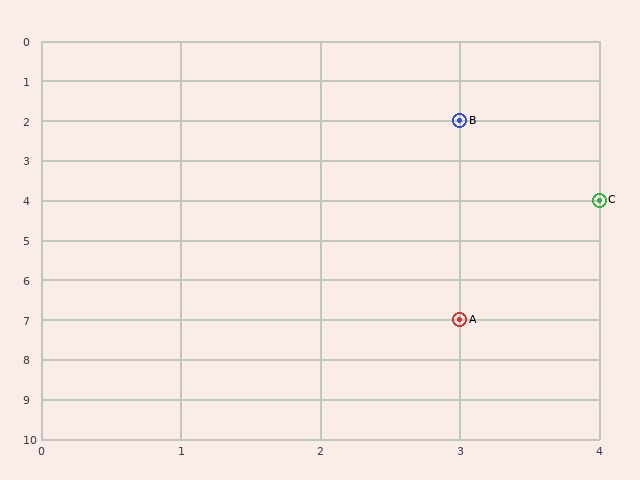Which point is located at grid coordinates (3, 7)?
Point A is at (3, 7).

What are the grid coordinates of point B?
Point B is at grid coordinates (3, 2).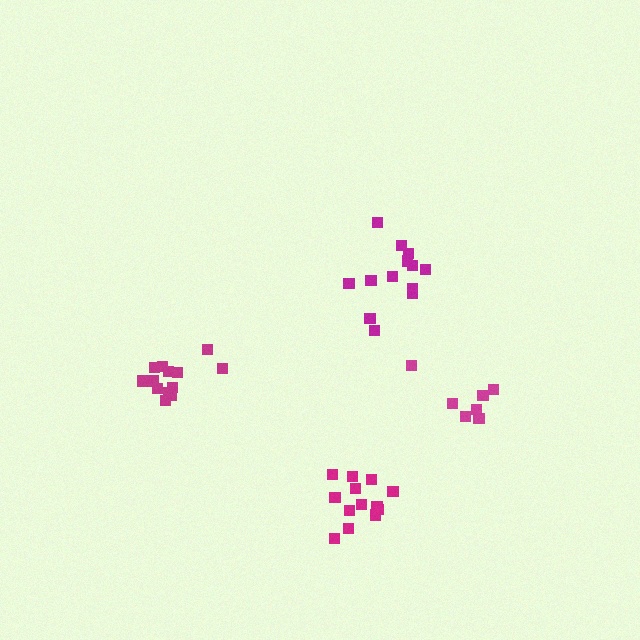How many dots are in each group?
Group 1: 13 dots, Group 2: 13 dots, Group 3: 13 dots, Group 4: 7 dots (46 total).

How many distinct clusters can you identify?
There are 4 distinct clusters.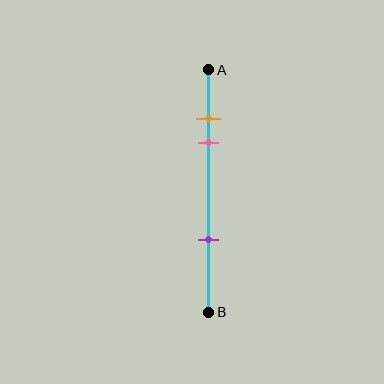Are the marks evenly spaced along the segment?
No, the marks are not evenly spaced.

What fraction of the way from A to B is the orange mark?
The orange mark is approximately 20% (0.2) of the way from A to B.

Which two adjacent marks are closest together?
The orange and pink marks are the closest adjacent pair.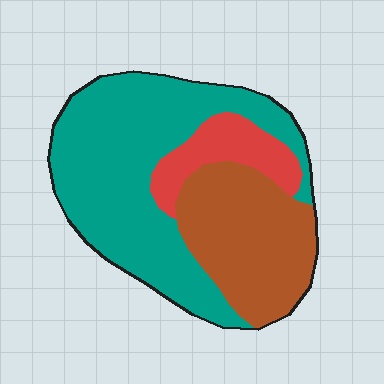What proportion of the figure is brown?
Brown takes up about one third (1/3) of the figure.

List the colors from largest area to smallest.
From largest to smallest: teal, brown, red.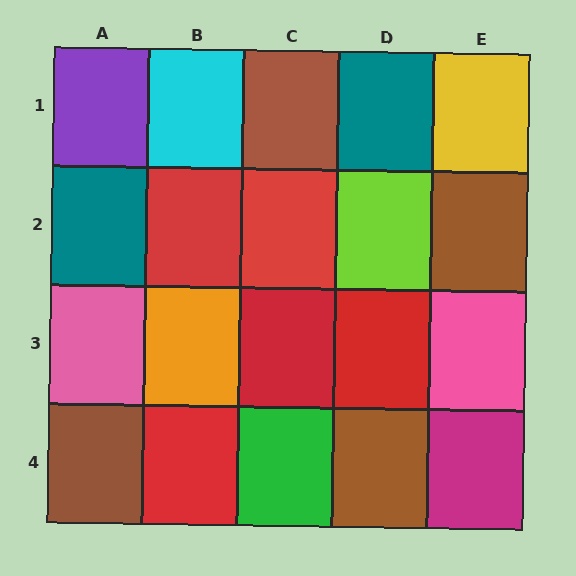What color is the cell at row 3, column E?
Pink.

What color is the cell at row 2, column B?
Red.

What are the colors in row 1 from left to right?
Purple, cyan, brown, teal, yellow.